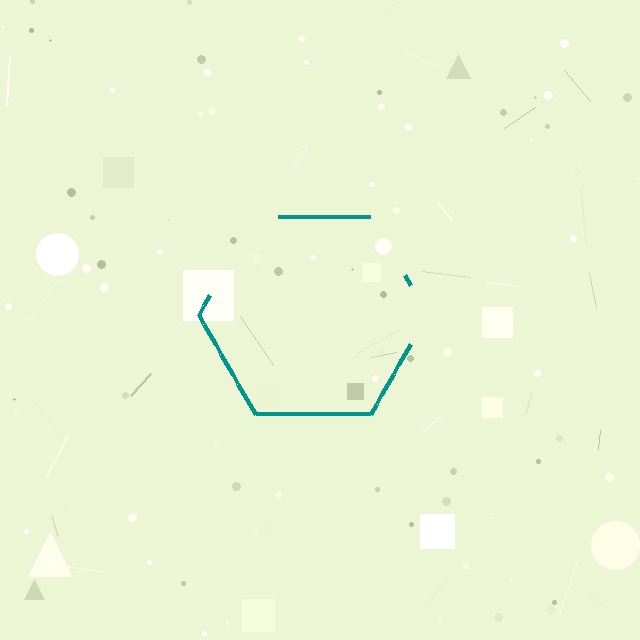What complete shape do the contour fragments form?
The contour fragments form a hexagon.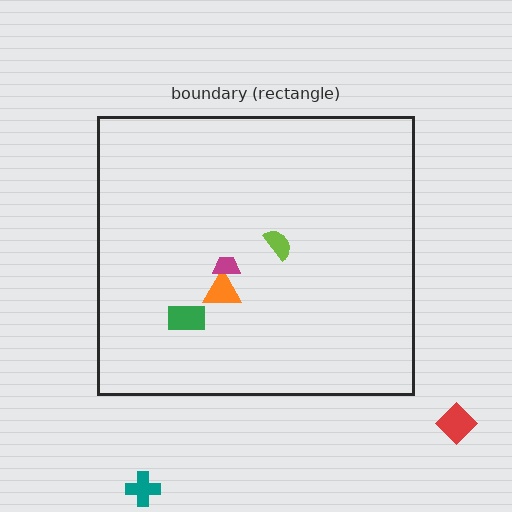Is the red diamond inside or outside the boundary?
Outside.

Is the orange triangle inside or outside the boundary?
Inside.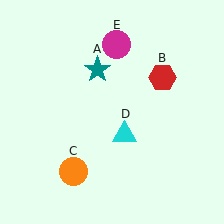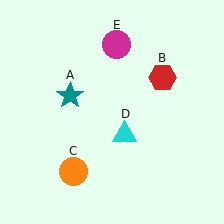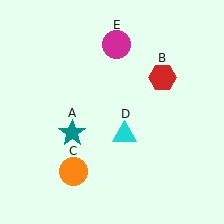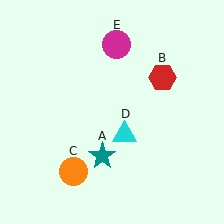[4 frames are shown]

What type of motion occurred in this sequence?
The teal star (object A) rotated counterclockwise around the center of the scene.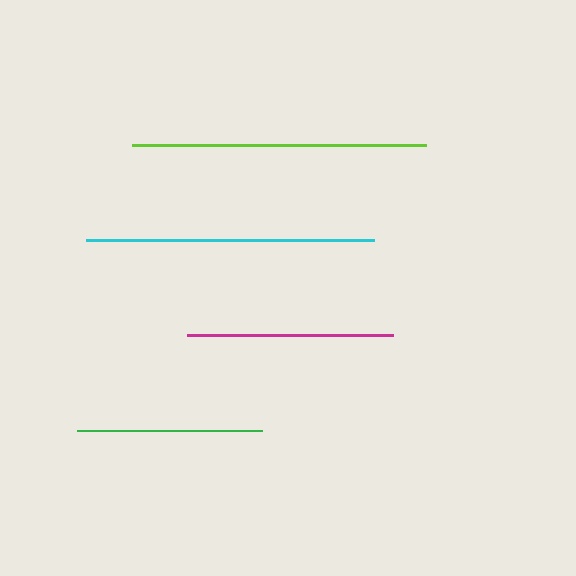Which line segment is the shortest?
The green line is the shortest at approximately 185 pixels.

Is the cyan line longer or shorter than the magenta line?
The cyan line is longer than the magenta line.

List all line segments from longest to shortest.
From longest to shortest: lime, cyan, magenta, green.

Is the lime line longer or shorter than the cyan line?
The lime line is longer than the cyan line.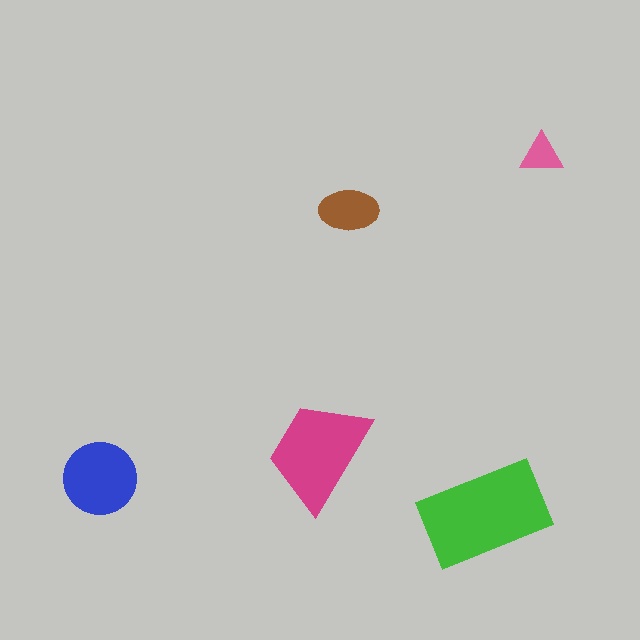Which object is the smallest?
The pink triangle.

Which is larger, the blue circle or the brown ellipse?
The blue circle.